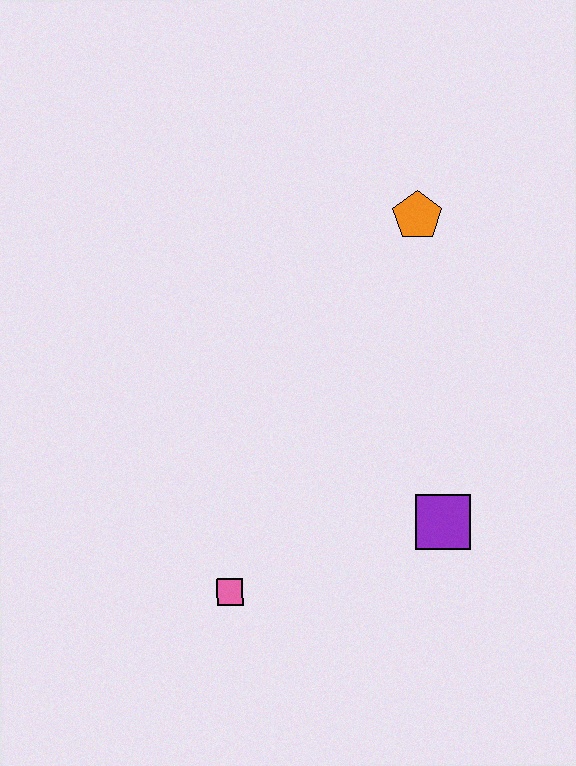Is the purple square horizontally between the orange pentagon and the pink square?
No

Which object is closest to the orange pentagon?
The purple square is closest to the orange pentagon.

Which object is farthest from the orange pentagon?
The pink square is farthest from the orange pentagon.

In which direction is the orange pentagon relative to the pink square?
The orange pentagon is above the pink square.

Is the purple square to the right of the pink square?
Yes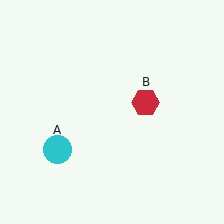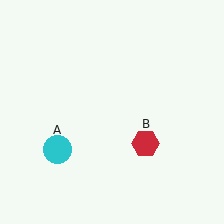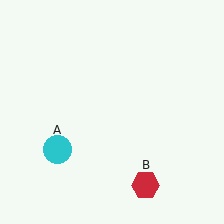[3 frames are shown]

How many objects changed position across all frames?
1 object changed position: red hexagon (object B).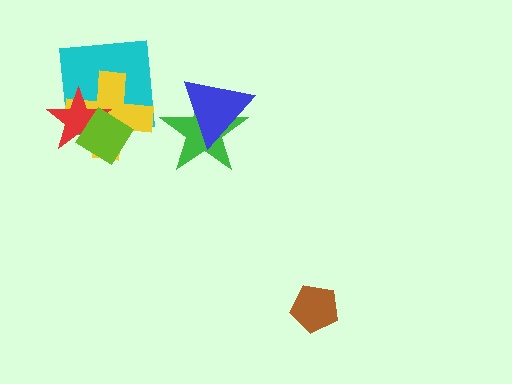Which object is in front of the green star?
The blue triangle is in front of the green star.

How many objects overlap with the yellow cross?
3 objects overlap with the yellow cross.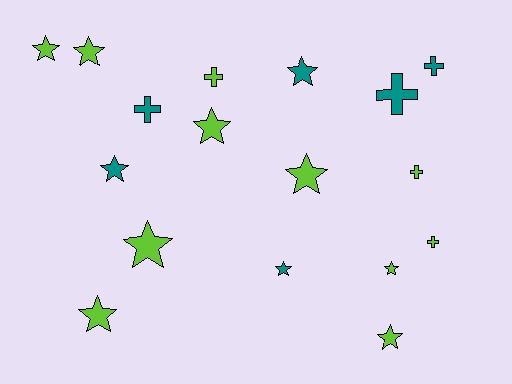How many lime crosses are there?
There are 3 lime crosses.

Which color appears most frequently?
Lime, with 11 objects.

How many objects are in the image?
There are 17 objects.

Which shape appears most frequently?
Star, with 11 objects.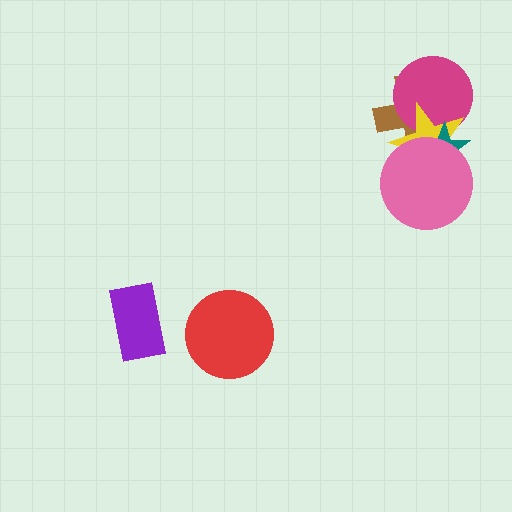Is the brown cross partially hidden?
Yes, it is partially covered by another shape.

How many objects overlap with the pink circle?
3 objects overlap with the pink circle.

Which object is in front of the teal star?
The pink circle is in front of the teal star.